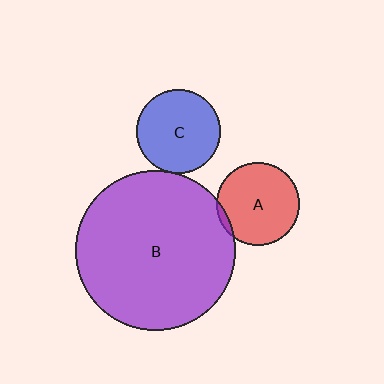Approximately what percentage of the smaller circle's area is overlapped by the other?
Approximately 5%.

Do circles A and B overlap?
Yes.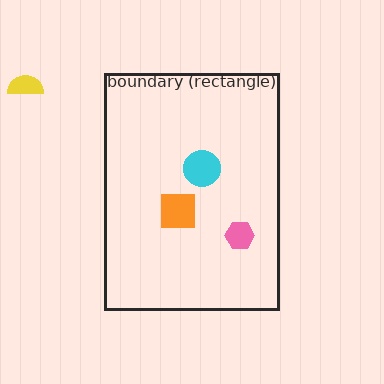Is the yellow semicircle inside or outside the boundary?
Outside.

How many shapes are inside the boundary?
3 inside, 1 outside.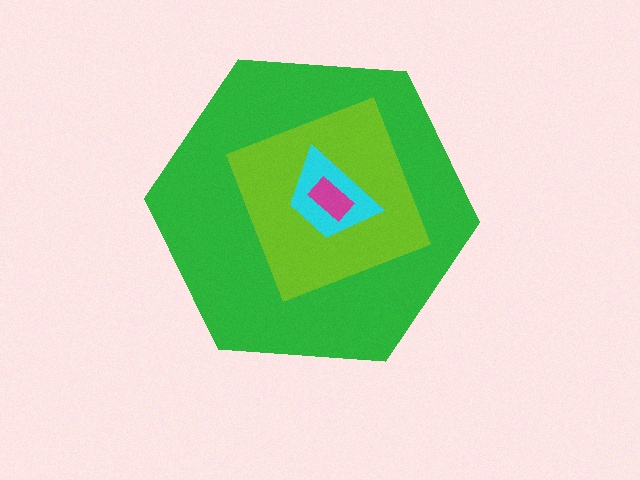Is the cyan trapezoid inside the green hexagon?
Yes.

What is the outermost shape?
The green hexagon.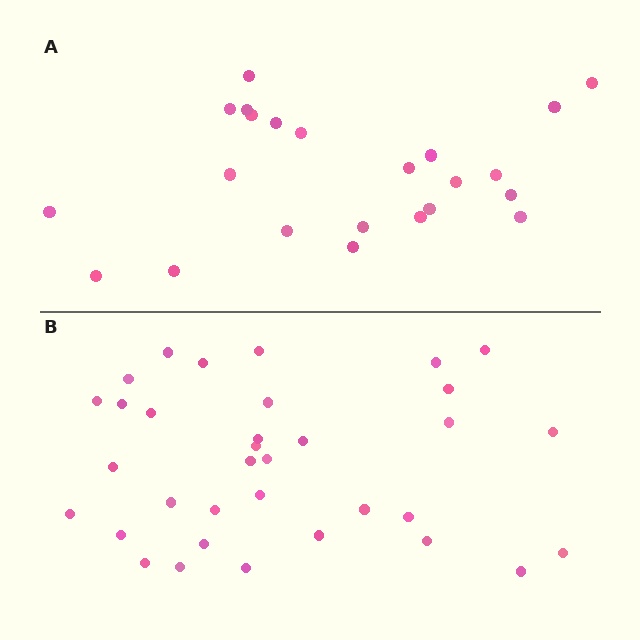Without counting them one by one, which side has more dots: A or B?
Region B (the bottom region) has more dots.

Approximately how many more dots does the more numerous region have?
Region B has roughly 12 or so more dots than region A.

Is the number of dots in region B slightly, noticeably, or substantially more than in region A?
Region B has substantially more. The ratio is roughly 1.5 to 1.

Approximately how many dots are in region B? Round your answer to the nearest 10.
About 30 dots. (The exact count is 34, which rounds to 30.)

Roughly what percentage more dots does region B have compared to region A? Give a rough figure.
About 50% more.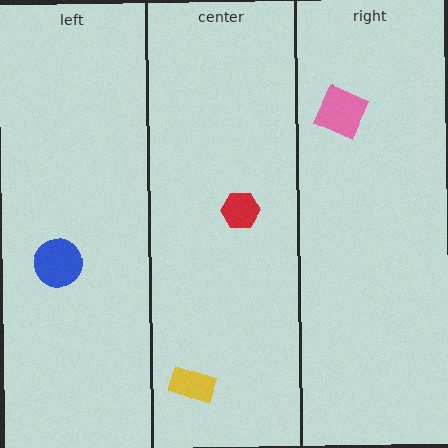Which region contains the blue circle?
The left region.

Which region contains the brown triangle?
The right region.